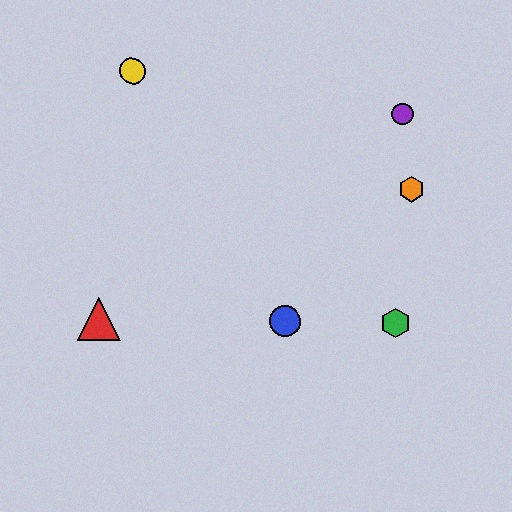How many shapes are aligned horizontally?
3 shapes (the red triangle, the blue circle, the green hexagon) are aligned horizontally.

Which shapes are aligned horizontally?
The red triangle, the blue circle, the green hexagon are aligned horizontally.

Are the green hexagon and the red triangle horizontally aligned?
Yes, both are at y≈323.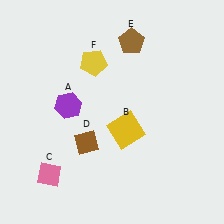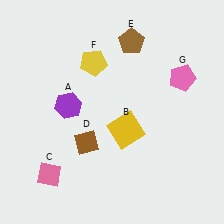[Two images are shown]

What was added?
A pink pentagon (G) was added in Image 2.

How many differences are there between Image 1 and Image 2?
There is 1 difference between the two images.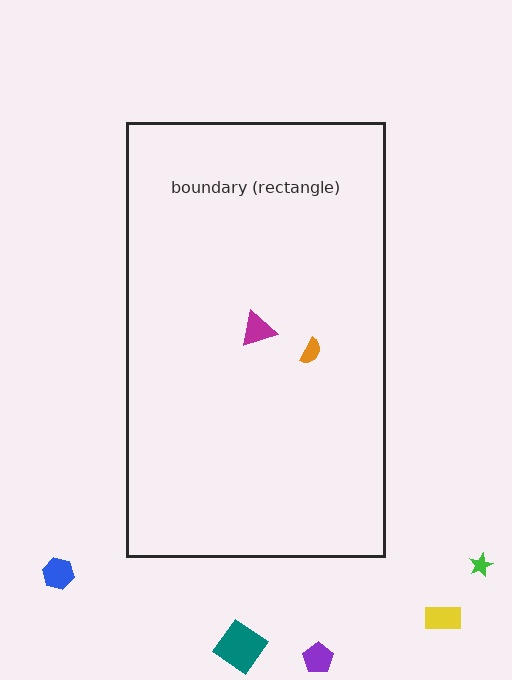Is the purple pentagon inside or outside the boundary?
Outside.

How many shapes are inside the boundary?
2 inside, 5 outside.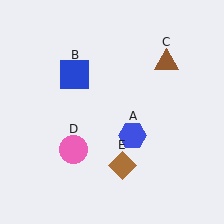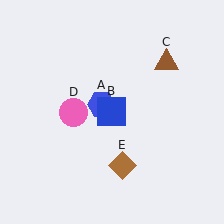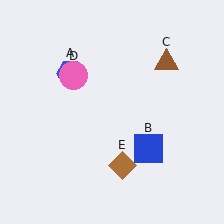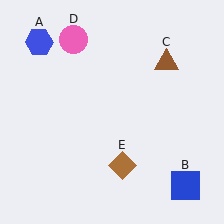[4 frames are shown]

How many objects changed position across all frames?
3 objects changed position: blue hexagon (object A), blue square (object B), pink circle (object D).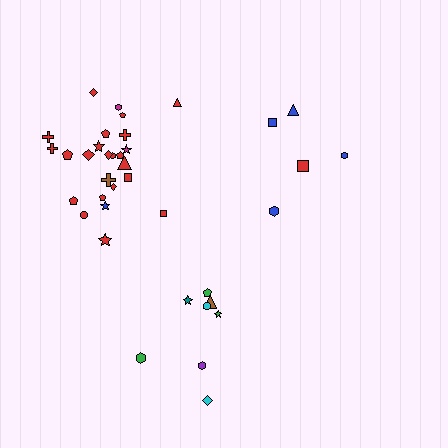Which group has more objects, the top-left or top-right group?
The top-left group.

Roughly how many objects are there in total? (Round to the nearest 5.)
Roughly 40 objects in total.